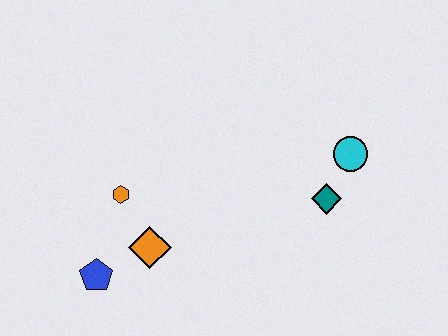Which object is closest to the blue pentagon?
The orange diamond is closest to the blue pentagon.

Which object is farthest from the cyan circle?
The blue pentagon is farthest from the cyan circle.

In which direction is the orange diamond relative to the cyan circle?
The orange diamond is to the left of the cyan circle.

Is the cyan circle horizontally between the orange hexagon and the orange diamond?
No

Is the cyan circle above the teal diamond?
Yes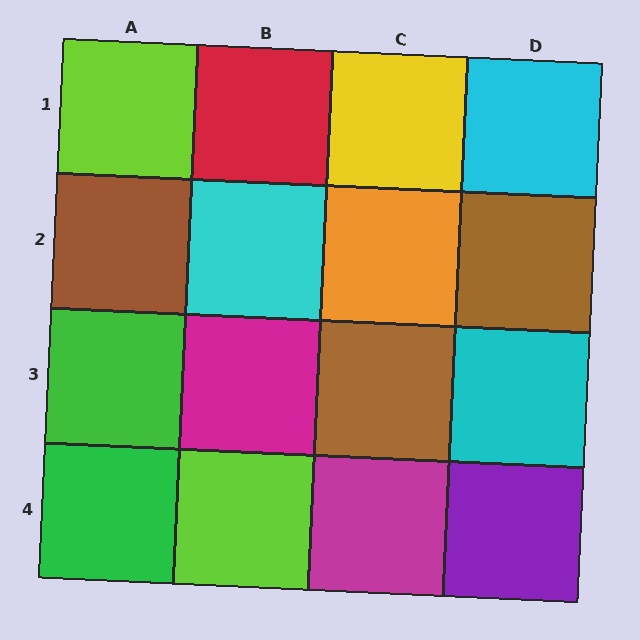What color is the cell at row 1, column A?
Lime.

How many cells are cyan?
3 cells are cyan.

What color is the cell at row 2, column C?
Orange.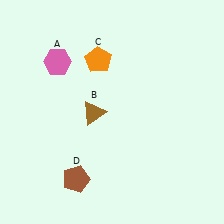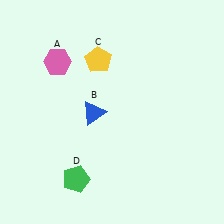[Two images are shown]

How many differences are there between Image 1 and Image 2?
There are 3 differences between the two images.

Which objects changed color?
B changed from brown to blue. C changed from orange to yellow. D changed from brown to green.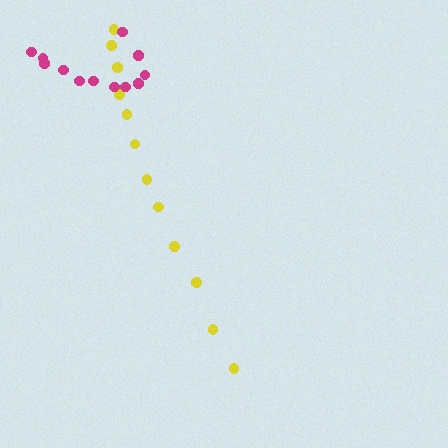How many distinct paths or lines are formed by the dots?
There are 2 distinct paths.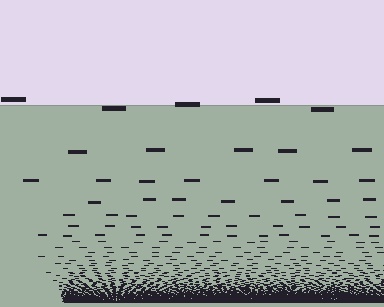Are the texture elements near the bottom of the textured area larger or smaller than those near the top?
Smaller. The gradient is inverted — elements near the bottom are smaller and denser.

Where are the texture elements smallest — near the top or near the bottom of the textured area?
Near the bottom.